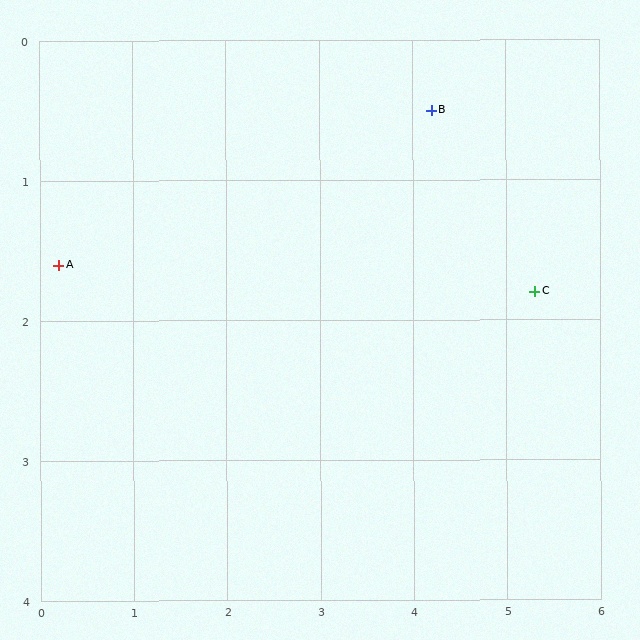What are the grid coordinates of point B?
Point B is at approximately (4.2, 0.5).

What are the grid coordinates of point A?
Point A is at approximately (0.2, 1.6).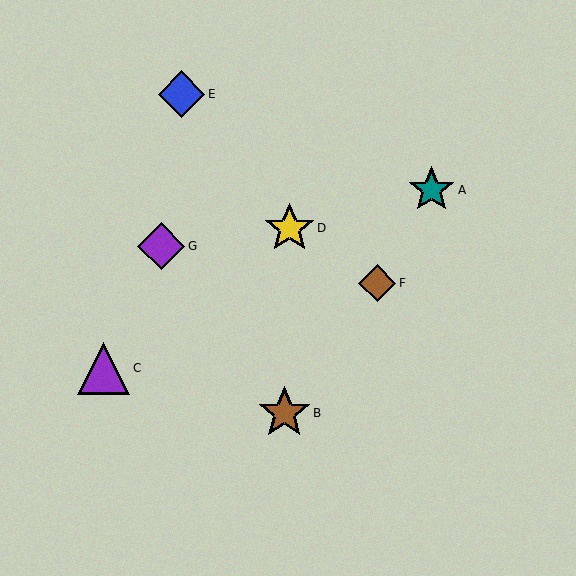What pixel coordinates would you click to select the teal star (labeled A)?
Click at (431, 190) to select the teal star A.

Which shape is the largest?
The brown star (labeled B) is the largest.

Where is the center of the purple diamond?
The center of the purple diamond is at (161, 246).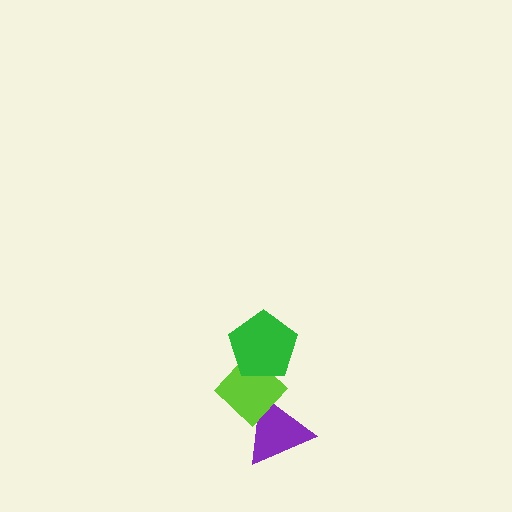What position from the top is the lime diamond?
The lime diamond is 2nd from the top.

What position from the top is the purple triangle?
The purple triangle is 3rd from the top.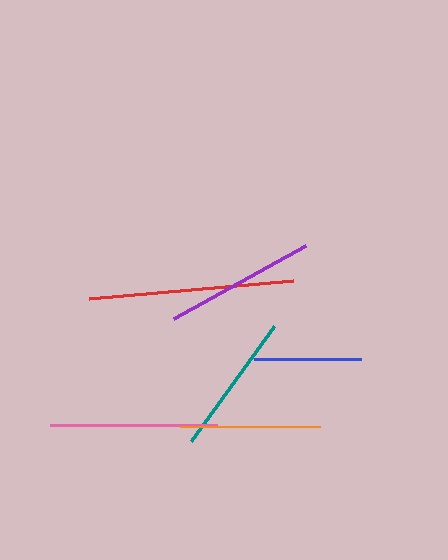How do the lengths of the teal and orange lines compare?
The teal and orange lines are approximately the same length.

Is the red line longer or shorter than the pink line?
The red line is longer than the pink line.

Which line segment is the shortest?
The blue line is the shortest at approximately 107 pixels.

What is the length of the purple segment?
The purple segment is approximately 150 pixels long.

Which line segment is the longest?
The red line is the longest at approximately 204 pixels.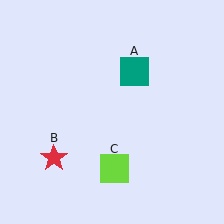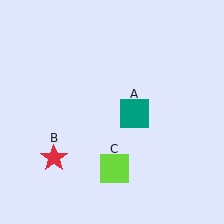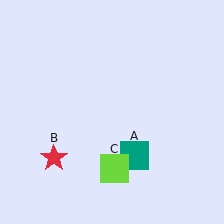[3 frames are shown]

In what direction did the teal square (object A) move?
The teal square (object A) moved down.